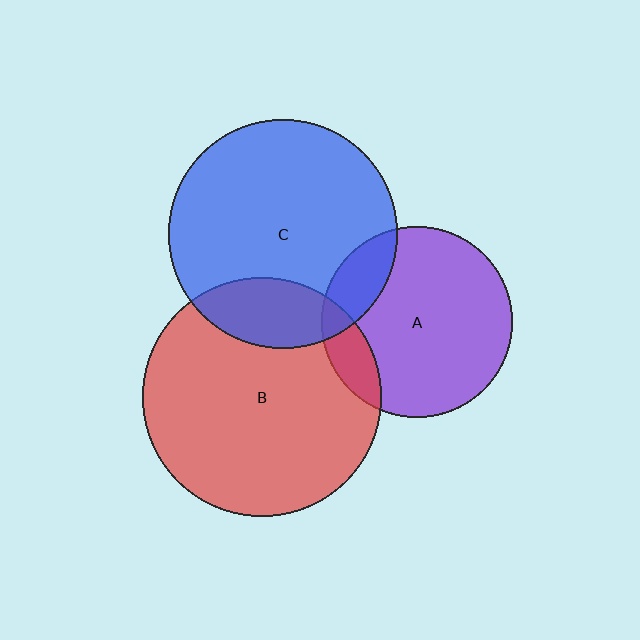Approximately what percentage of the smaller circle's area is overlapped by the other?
Approximately 15%.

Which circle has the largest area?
Circle B (red).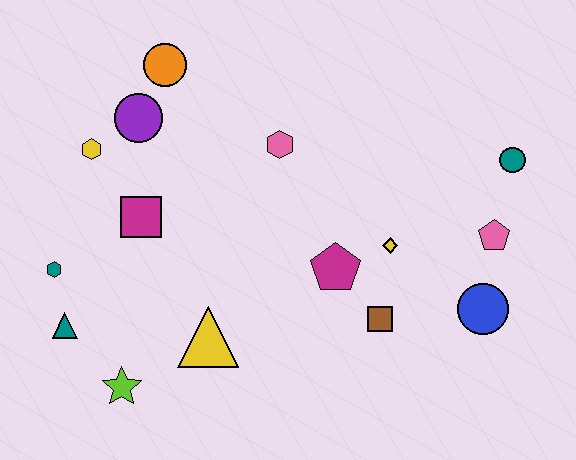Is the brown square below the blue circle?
Yes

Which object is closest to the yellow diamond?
The magenta pentagon is closest to the yellow diamond.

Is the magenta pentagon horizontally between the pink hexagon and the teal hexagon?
No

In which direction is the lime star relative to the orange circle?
The lime star is below the orange circle.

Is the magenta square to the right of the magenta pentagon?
No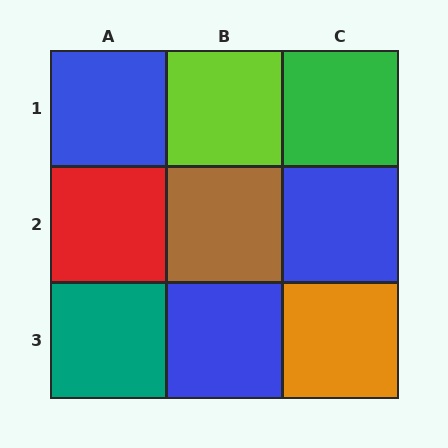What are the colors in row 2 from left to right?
Red, brown, blue.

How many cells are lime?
1 cell is lime.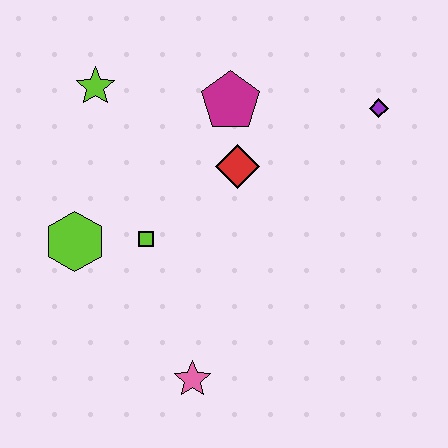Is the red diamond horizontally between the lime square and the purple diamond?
Yes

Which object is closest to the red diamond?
The magenta pentagon is closest to the red diamond.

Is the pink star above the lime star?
No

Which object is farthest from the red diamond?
The pink star is farthest from the red diamond.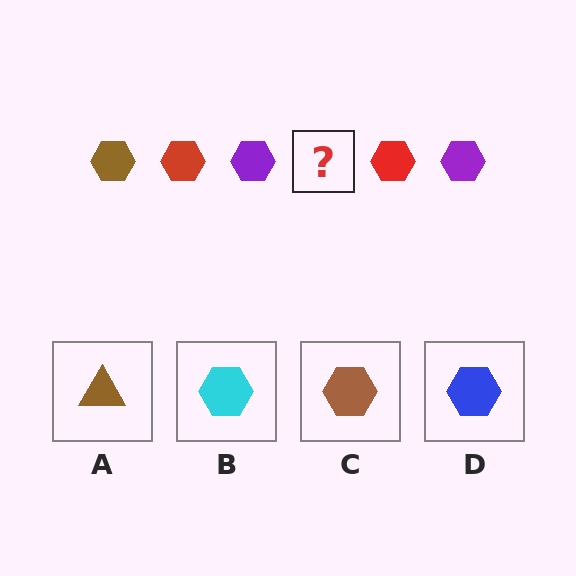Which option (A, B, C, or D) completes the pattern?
C.